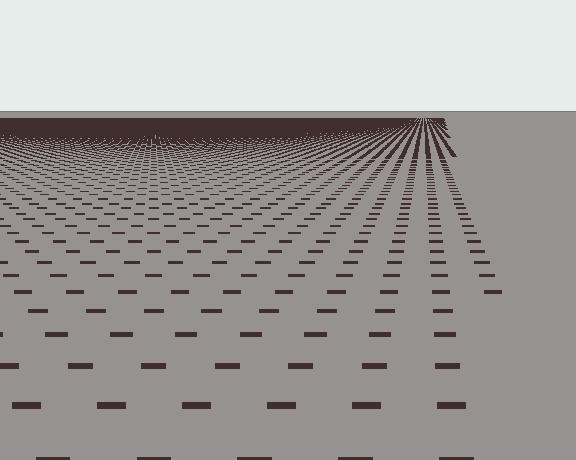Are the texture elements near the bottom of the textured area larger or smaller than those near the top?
Larger. Near the bottom, elements are closer to the viewer and appear at a bigger on-screen size.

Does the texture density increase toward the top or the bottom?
Density increases toward the top.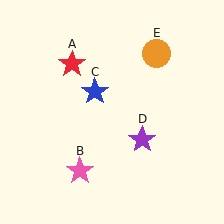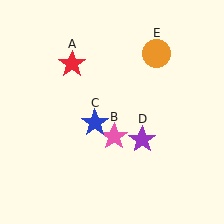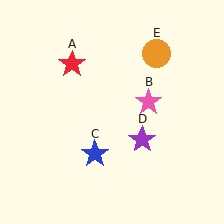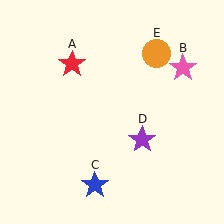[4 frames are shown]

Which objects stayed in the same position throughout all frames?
Red star (object A) and purple star (object D) and orange circle (object E) remained stationary.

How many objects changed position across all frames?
2 objects changed position: pink star (object B), blue star (object C).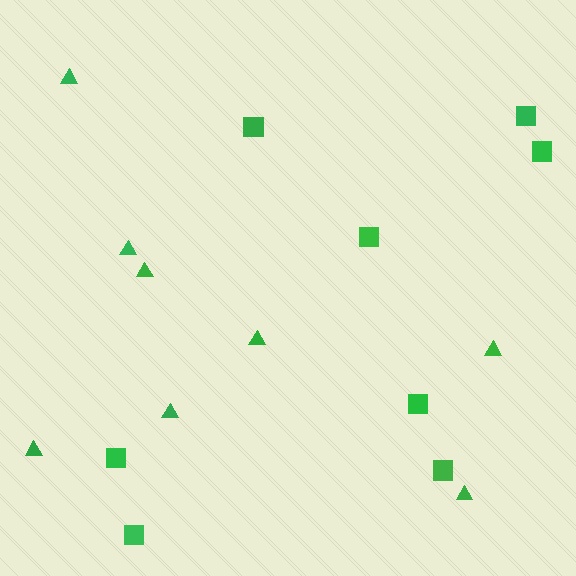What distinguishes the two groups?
There are 2 groups: one group of triangles (8) and one group of squares (8).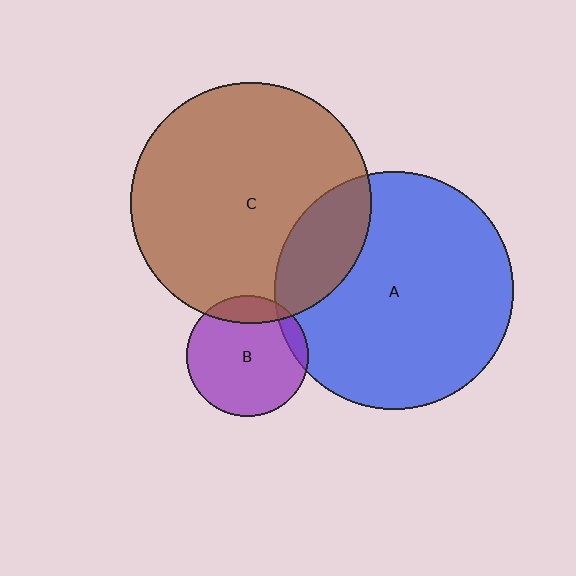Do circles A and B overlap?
Yes.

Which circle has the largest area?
Circle C (brown).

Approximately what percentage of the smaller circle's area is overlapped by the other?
Approximately 10%.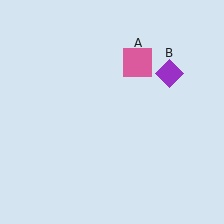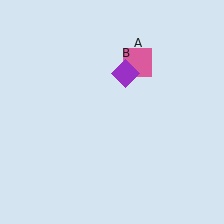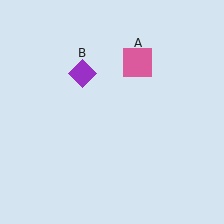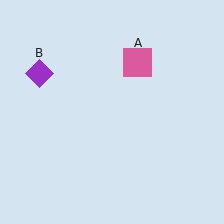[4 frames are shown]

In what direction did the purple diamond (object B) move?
The purple diamond (object B) moved left.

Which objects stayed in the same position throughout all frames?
Pink square (object A) remained stationary.